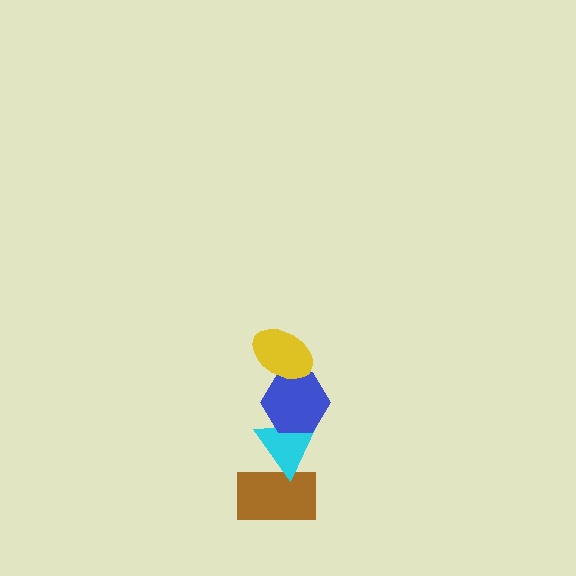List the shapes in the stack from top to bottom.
From top to bottom: the yellow ellipse, the blue hexagon, the cyan triangle, the brown rectangle.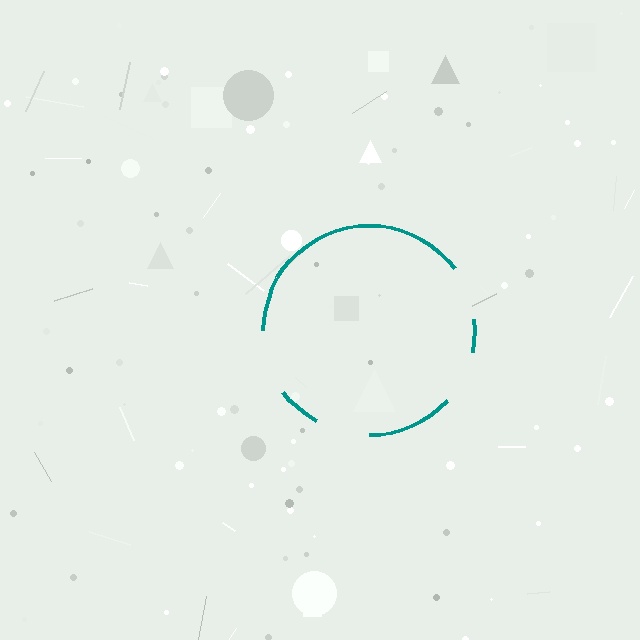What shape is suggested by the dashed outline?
The dashed outline suggests a circle.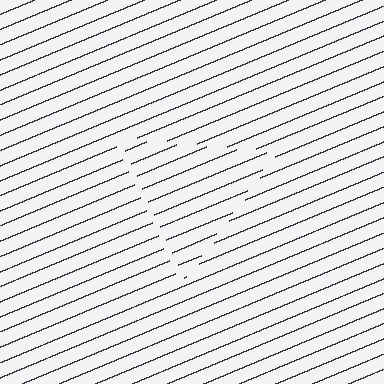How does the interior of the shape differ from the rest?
The interior of the shape contains the same grating, shifted by half a period — the contour is defined by the phase discontinuity where line-ends from the inner and outer gratings abut.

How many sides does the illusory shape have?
3 sides — the line-ends trace a triangle.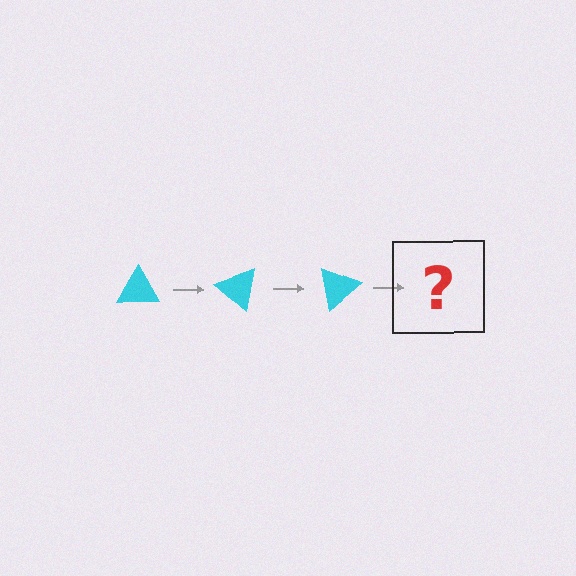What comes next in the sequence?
The next element should be a cyan triangle rotated 120 degrees.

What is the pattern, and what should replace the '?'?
The pattern is that the triangle rotates 40 degrees each step. The '?' should be a cyan triangle rotated 120 degrees.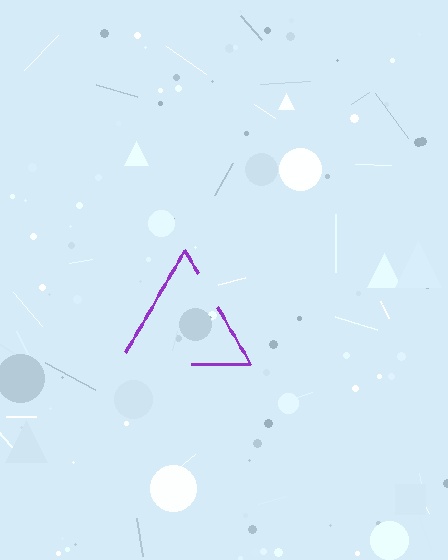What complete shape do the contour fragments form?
The contour fragments form a triangle.